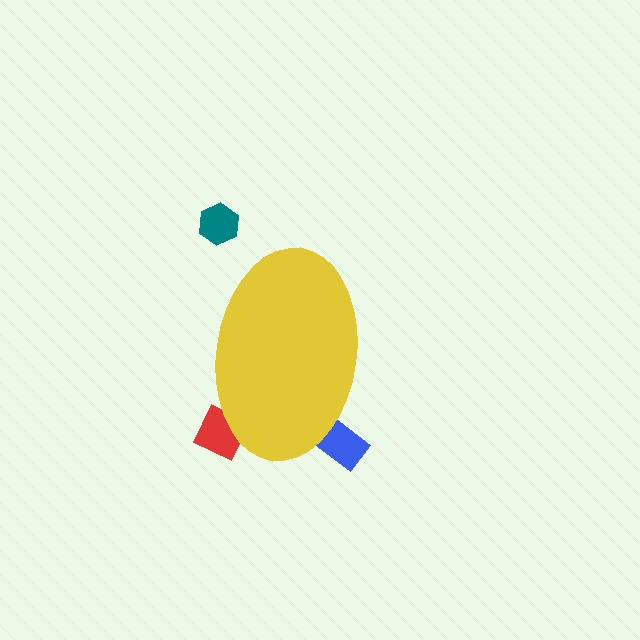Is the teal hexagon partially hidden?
No, the teal hexagon is fully visible.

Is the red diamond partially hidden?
Yes, the red diamond is partially hidden behind the yellow ellipse.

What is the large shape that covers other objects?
A yellow ellipse.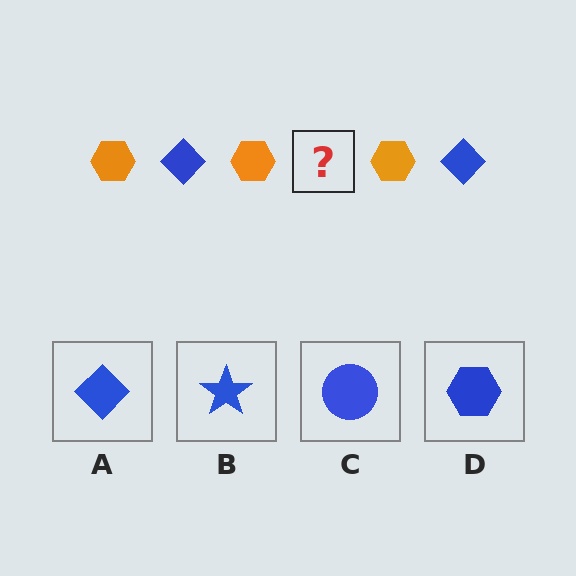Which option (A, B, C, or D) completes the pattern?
A.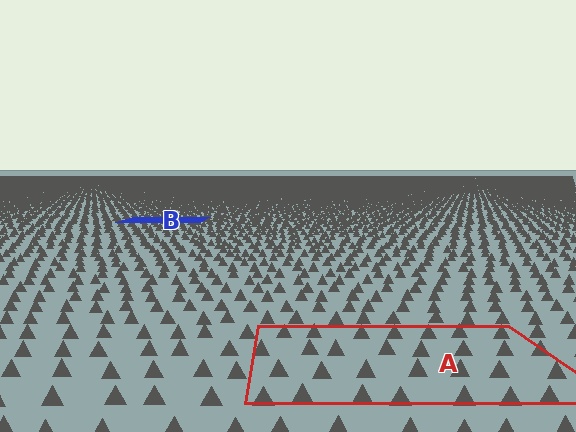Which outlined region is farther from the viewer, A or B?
Region B is farther from the viewer — the texture elements inside it appear smaller and more densely packed.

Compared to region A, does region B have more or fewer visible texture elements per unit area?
Region B has more texture elements per unit area — they are packed more densely because it is farther away.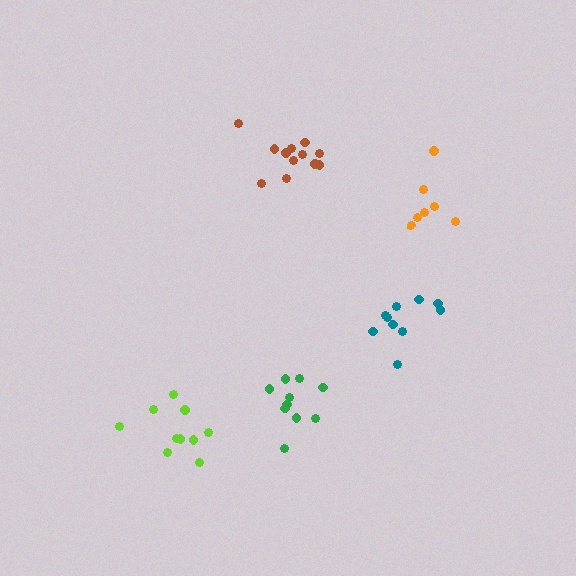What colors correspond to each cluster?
The clusters are colored: brown, green, teal, lime, orange.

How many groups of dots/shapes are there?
There are 5 groups.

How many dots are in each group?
Group 1: 12 dots, Group 2: 10 dots, Group 3: 10 dots, Group 4: 10 dots, Group 5: 7 dots (49 total).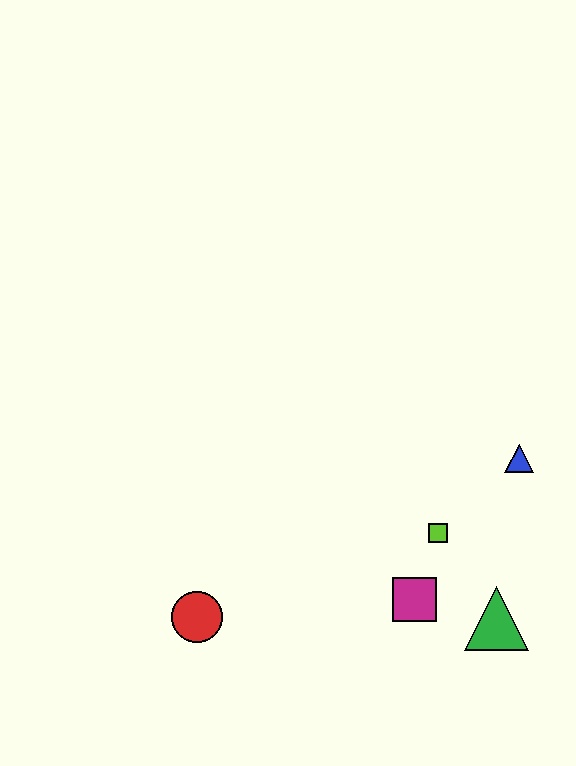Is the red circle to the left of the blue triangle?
Yes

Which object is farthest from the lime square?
The red circle is farthest from the lime square.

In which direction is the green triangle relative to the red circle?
The green triangle is to the right of the red circle.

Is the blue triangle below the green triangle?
No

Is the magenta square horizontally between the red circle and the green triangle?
Yes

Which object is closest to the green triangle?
The magenta square is closest to the green triangle.